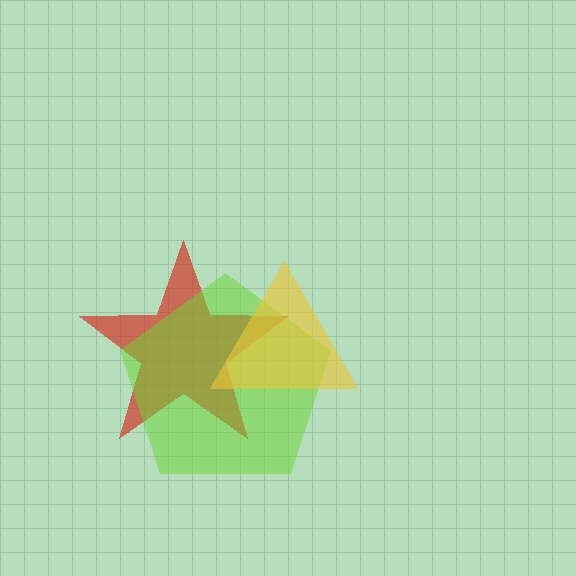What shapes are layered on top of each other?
The layered shapes are: a red star, a lime pentagon, a yellow triangle.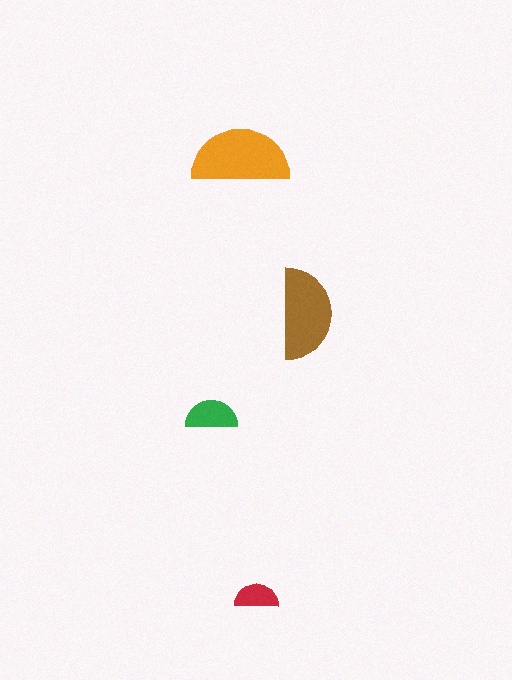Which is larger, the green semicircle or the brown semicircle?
The brown one.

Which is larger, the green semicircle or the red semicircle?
The green one.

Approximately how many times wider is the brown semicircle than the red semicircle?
About 2 times wider.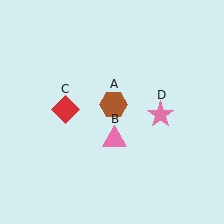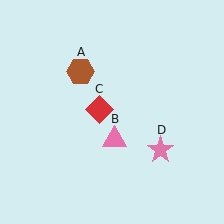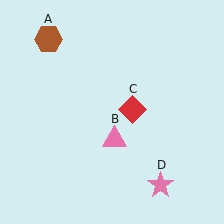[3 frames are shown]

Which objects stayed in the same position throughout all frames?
Pink triangle (object B) remained stationary.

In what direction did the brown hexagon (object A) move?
The brown hexagon (object A) moved up and to the left.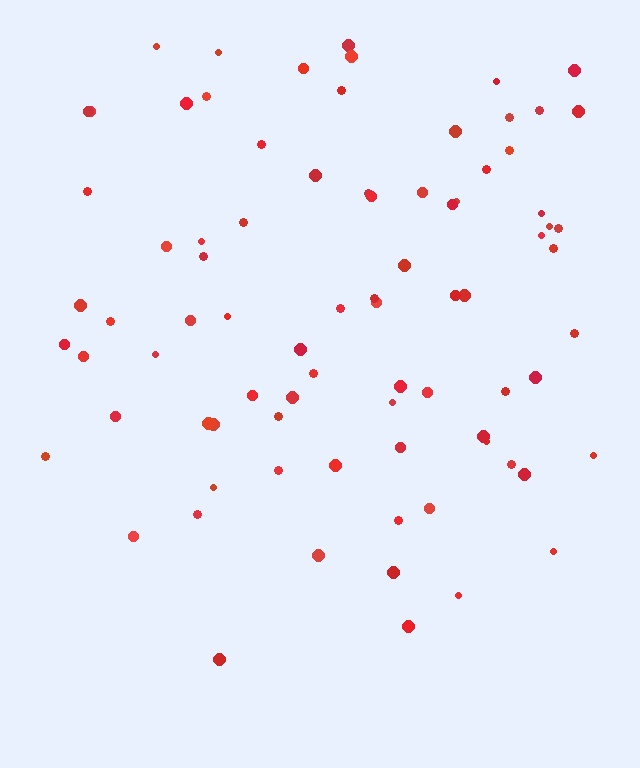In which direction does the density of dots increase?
From bottom to top, with the top side densest.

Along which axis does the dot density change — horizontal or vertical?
Vertical.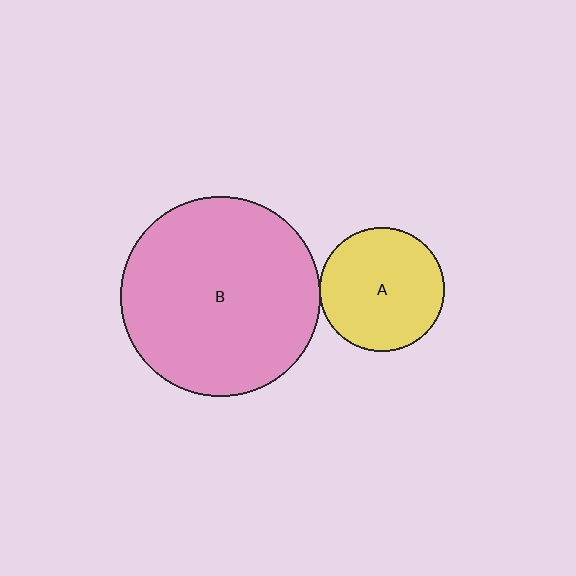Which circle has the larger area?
Circle B (pink).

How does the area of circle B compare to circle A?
Approximately 2.6 times.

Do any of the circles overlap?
No, none of the circles overlap.